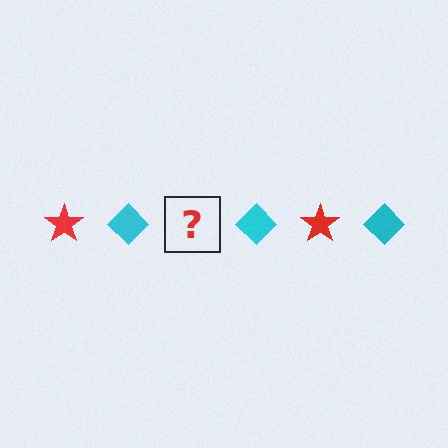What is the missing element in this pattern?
The missing element is a red star.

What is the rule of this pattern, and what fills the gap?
The rule is that the pattern alternates between red star and cyan diamond. The gap should be filled with a red star.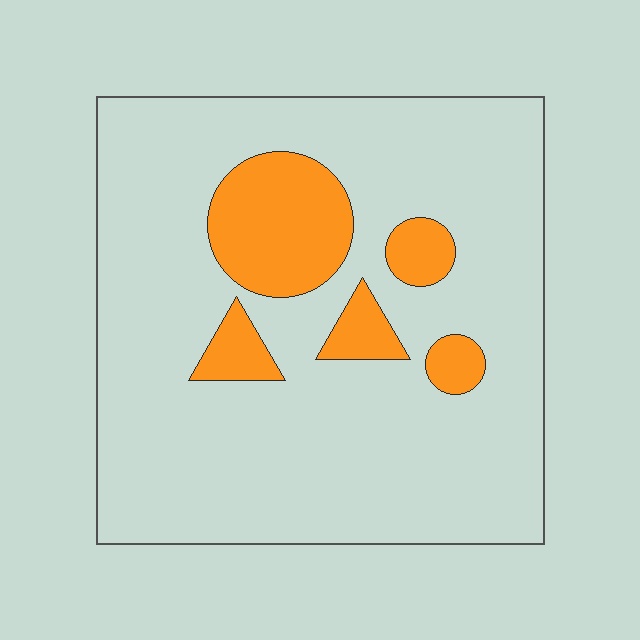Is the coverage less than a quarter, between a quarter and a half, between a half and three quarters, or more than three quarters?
Less than a quarter.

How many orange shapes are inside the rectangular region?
5.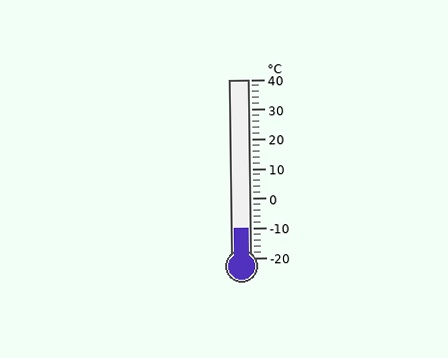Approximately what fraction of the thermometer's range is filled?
The thermometer is filled to approximately 15% of its range.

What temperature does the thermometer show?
The thermometer shows approximately -10°C.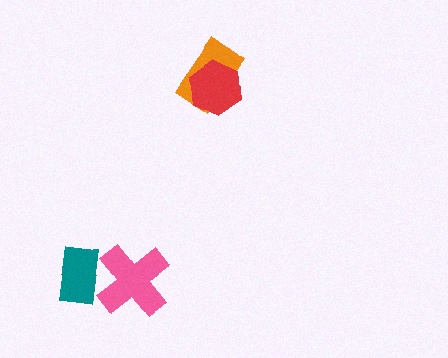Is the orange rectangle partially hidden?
Yes, it is partially covered by another shape.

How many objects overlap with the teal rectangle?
1 object overlaps with the teal rectangle.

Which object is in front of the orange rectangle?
The red hexagon is in front of the orange rectangle.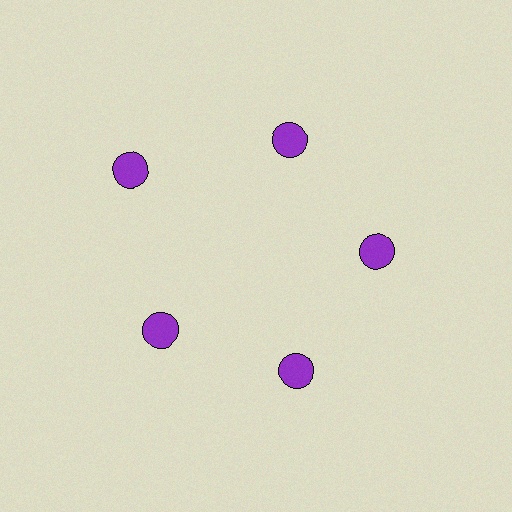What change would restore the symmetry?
The symmetry would be restored by moving it inward, back onto the ring so that all 5 circles sit at equal angles and equal distance from the center.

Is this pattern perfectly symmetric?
No. The 5 purple circles are arranged in a ring, but one element near the 10 o'clock position is pushed outward from the center, breaking the 5-fold rotational symmetry.